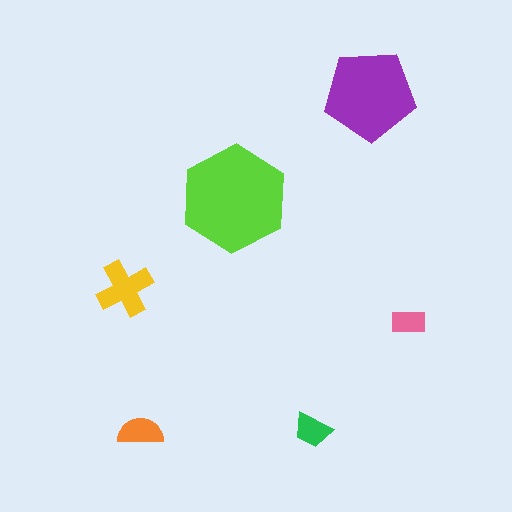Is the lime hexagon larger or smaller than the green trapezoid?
Larger.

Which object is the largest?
The lime hexagon.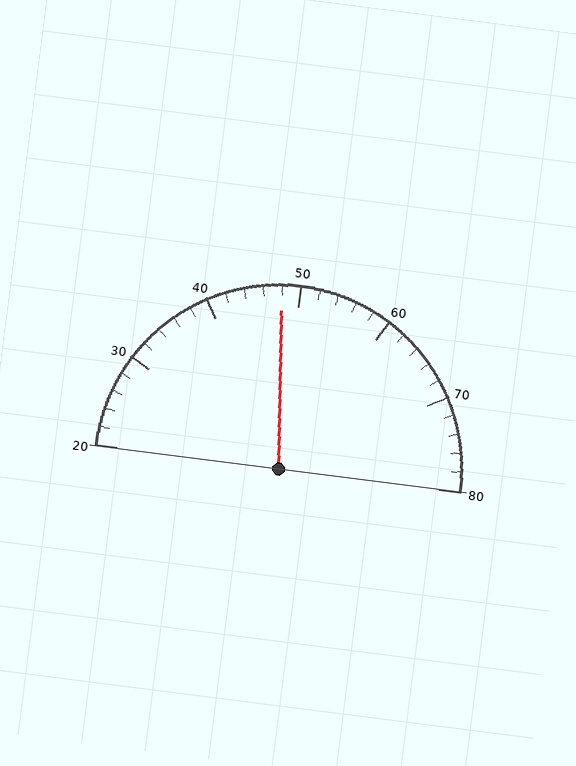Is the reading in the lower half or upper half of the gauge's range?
The reading is in the lower half of the range (20 to 80).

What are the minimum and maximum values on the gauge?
The gauge ranges from 20 to 80.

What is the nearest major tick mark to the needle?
The nearest major tick mark is 50.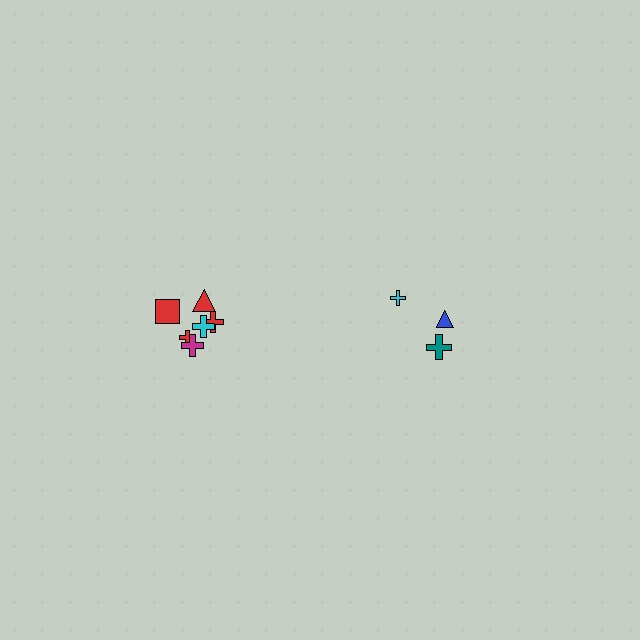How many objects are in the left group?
There are 6 objects.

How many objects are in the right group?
There are 3 objects.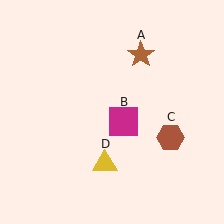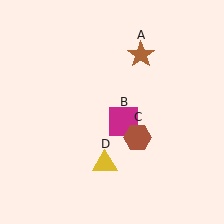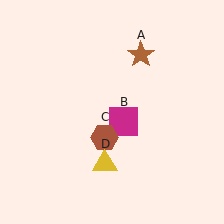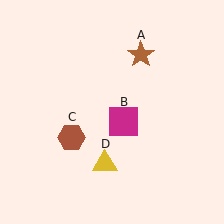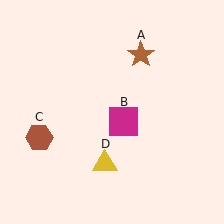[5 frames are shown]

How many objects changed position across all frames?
1 object changed position: brown hexagon (object C).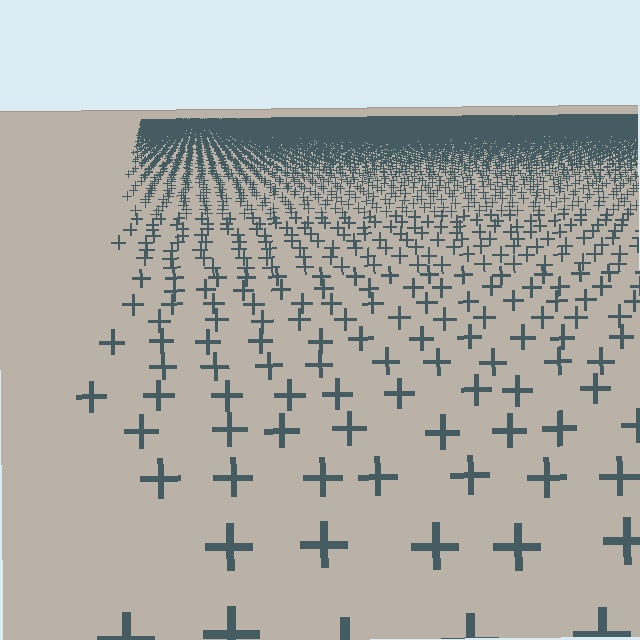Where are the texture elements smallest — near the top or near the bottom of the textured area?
Near the top.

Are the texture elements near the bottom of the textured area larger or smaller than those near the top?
Larger. Near the bottom, elements are closer to the viewer and appear at a bigger on-screen size.